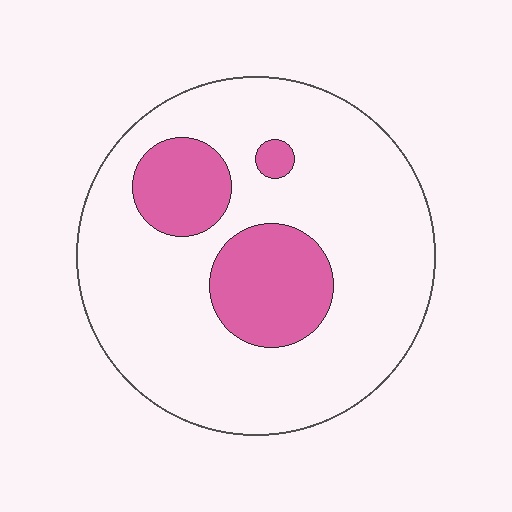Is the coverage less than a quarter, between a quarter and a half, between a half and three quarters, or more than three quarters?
Less than a quarter.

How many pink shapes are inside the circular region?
3.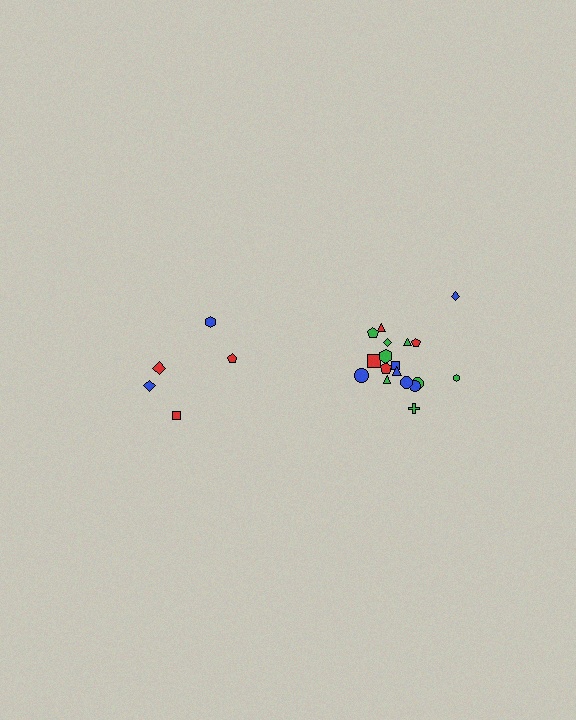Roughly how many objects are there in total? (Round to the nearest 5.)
Roughly 25 objects in total.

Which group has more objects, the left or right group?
The right group.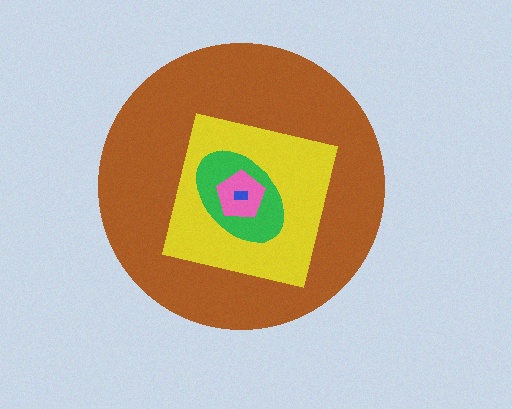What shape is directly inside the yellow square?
The green ellipse.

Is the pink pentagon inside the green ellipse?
Yes.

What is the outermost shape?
The brown circle.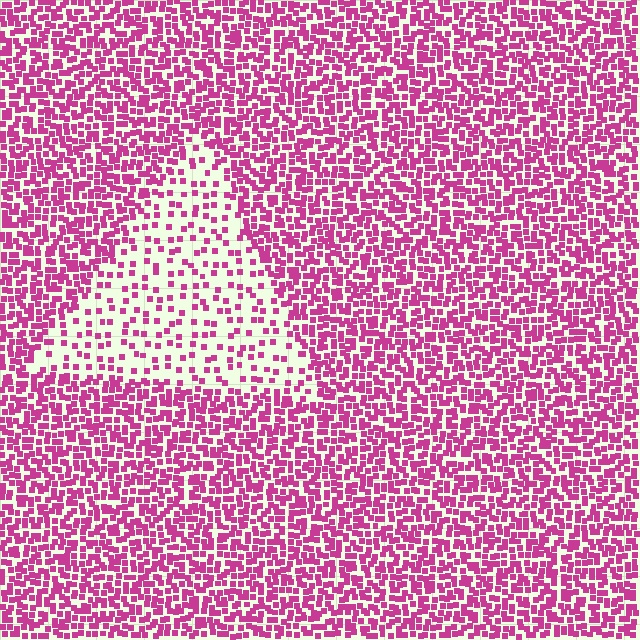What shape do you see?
I see a triangle.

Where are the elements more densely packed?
The elements are more densely packed outside the triangle boundary.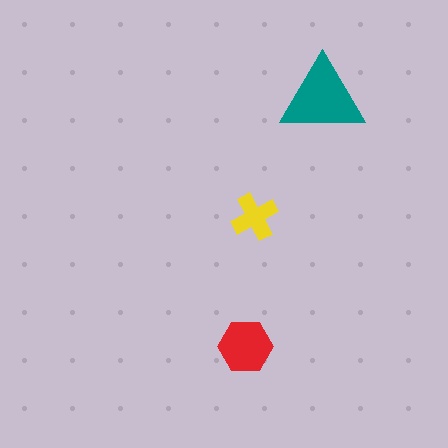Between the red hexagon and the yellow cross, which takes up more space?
The red hexagon.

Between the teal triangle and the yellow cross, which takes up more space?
The teal triangle.